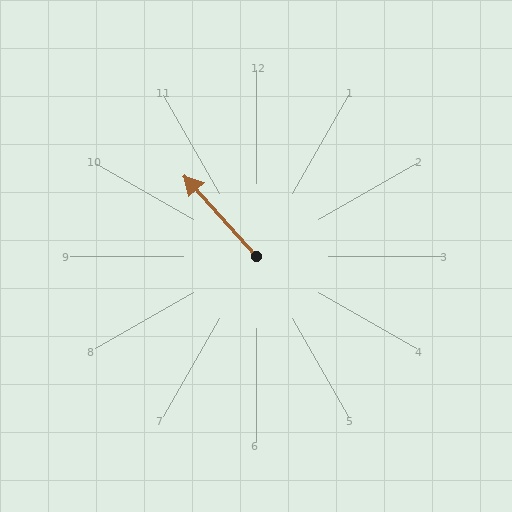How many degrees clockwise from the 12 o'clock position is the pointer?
Approximately 318 degrees.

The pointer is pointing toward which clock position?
Roughly 11 o'clock.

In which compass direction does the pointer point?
Northwest.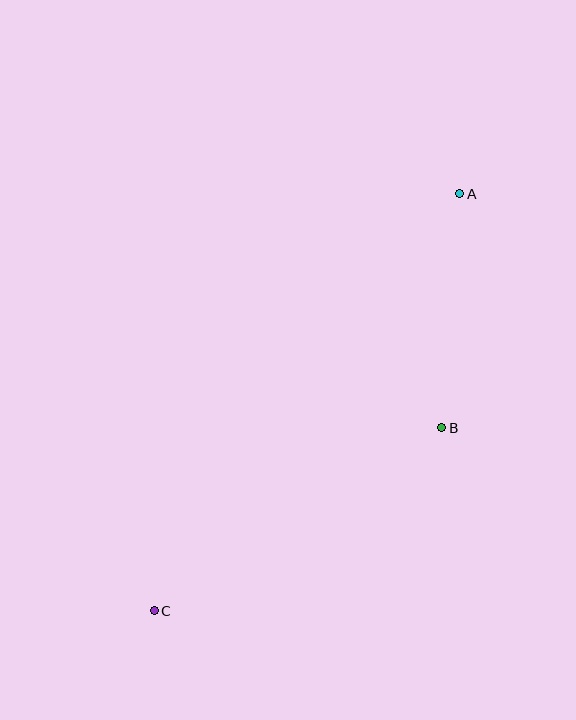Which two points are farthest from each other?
Points A and C are farthest from each other.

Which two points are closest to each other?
Points A and B are closest to each other.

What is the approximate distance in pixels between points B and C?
The distance between B and C is approximately 341 pixels.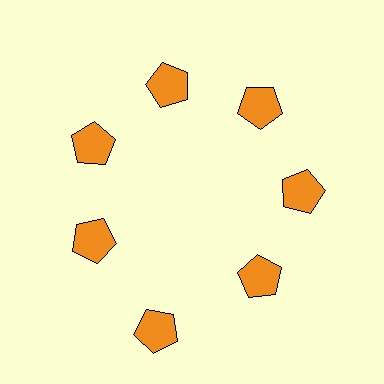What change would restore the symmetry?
The symmetry would be restored by moving it inward, back onto the ring so that all 7 pentagons sit at equal angles and equal distance from the center.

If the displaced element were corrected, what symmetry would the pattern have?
It would have 7-fold rotational symmetry — the pattern would map onto itself every 51 degrees.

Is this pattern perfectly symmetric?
No. The 7 orange pentagons are arranged in a ring, but one element near the 6 o'clock position is pushed outward from the center, breaking the 7-fold rotational symmetry.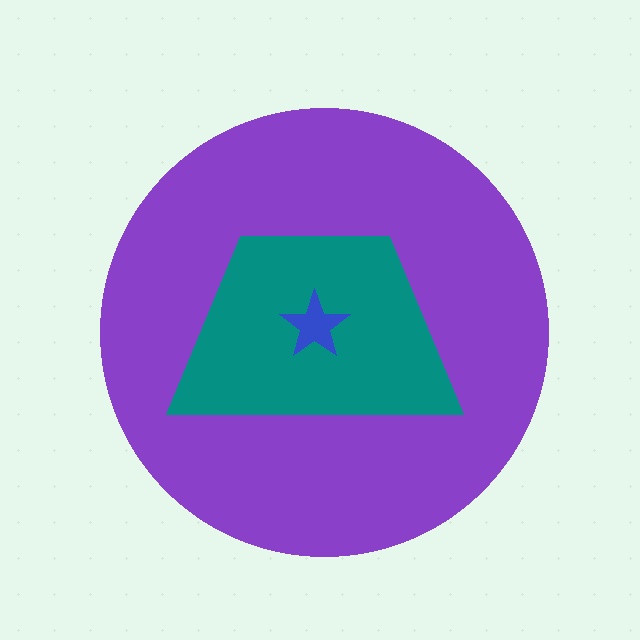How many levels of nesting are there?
3.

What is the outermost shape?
The purple circle.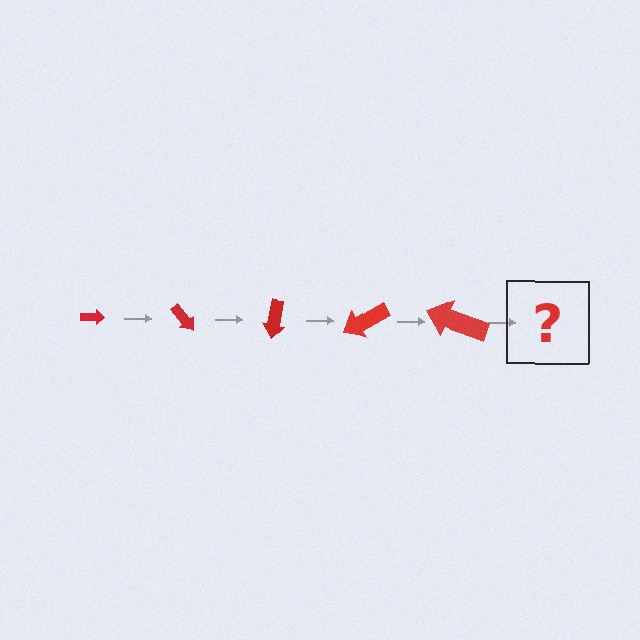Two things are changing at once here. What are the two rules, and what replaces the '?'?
The two rules are that the arrow grows larger each step and it rotates 50 degrees each step. The '?' should be an arrow, larger than the previous one and rotated 250 degrees from the start.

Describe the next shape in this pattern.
It should be an arrow, larger than the previous one and rotated 250 degrees from the start.